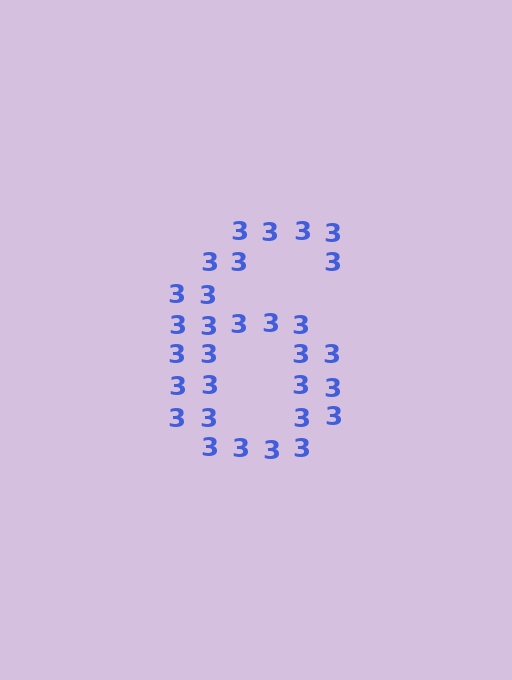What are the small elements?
The small elements are digit 3's.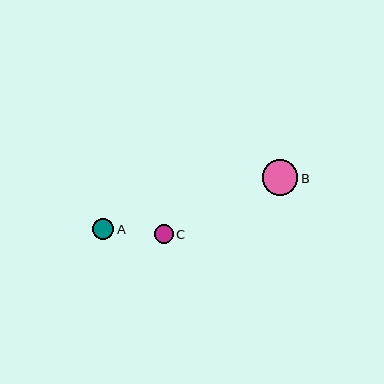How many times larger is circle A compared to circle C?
Circle A is approximately 1.1 times the size of circle C.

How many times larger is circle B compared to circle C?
Circle B is approximately 1.9 times the size of circle C.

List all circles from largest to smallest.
From largest to smallest: B, A, C.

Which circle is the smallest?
Circle C is the smallest with a size of approximately 19 pixels.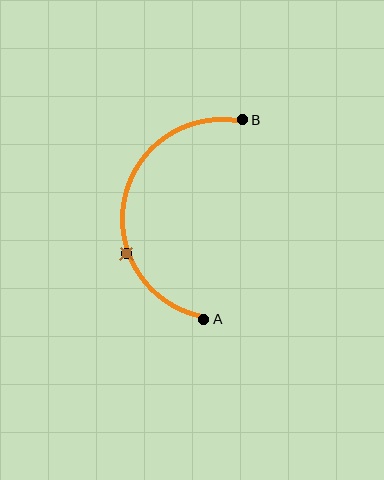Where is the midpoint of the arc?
The arc midpoint is the point on the curve farthest from the straight line joining A and B. It sits to the left of that line.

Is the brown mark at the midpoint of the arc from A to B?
No. The brown mark lies on the arc but is closer to endpoint A. The arc midpoint would be at the point on the curve equidistant along the arc from both A and B.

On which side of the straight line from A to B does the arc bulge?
The arc bulges to the left of the straight line connecting A and B.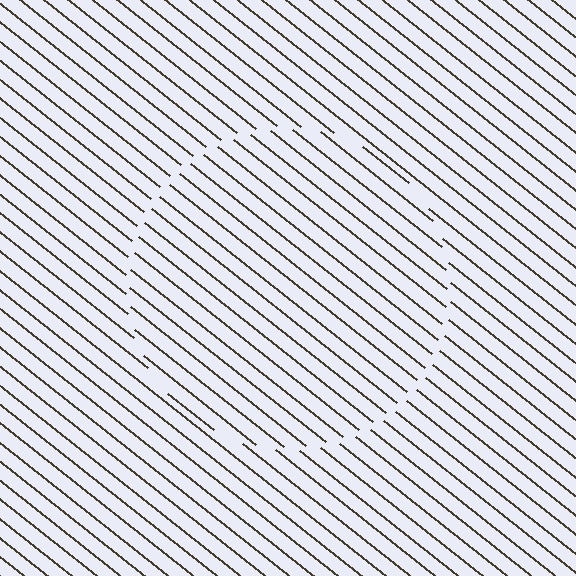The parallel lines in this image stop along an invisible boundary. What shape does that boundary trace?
An illusory circle. The interior of the shape contains the same grating, shifted by half a period — the contour is defined by the phase discontinuity where line-ends from the inner and outer gratings abut.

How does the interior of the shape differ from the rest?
The interior of the shape contains the same grating, shifted by half a period — the contour is defined by the phase discontinuity where line-ends from the inner and outer gratings abut.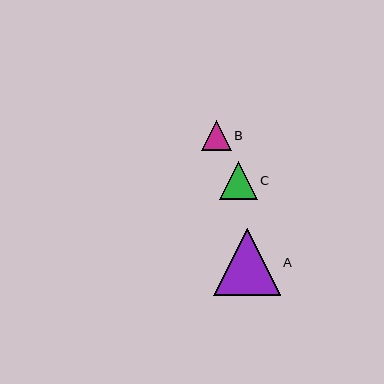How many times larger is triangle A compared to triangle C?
Triangle A is approximately 1.7 times the size of triangle C.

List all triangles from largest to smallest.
From largest to smallest: A, C, B.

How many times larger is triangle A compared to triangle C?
Triangle A is approximately 1.7 times the size of triangle C.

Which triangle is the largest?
Triangle A is the largest with a size of approximately 66 pixels.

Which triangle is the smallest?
Triangle B is the smallest with a size of approximately 30 pixels.